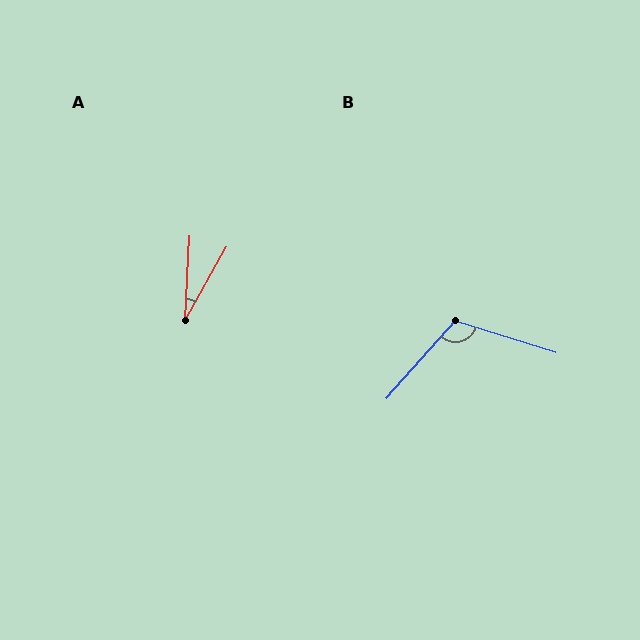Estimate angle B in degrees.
Approximately 114 degrees.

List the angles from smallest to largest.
A (26°), B (114°).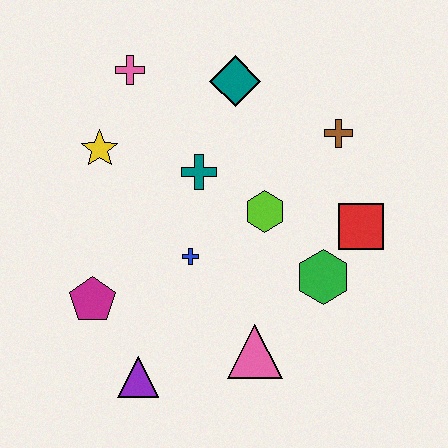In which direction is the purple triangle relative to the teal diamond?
The purple triangle is below the teal diamond.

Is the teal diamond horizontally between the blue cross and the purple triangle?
No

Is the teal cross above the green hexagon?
Yes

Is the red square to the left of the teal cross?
No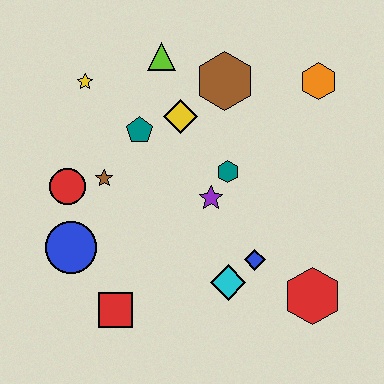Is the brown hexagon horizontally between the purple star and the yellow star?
No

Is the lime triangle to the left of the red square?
No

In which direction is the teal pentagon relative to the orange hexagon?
The teal pentagon is to the left of the orange hexagon.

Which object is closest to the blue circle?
The red circle is closest to the blue circle.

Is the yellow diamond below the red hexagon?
No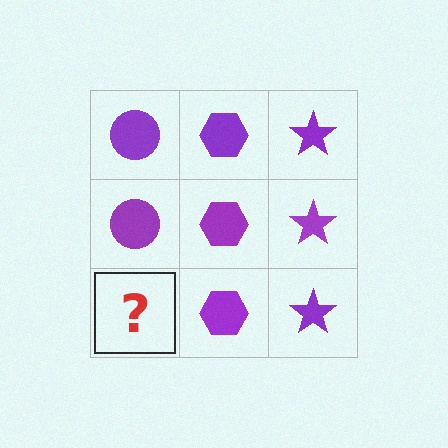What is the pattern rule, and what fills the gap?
The rule is that each column has a consistent shape. The gap should be filled with a purple circle.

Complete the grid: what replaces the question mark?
The question mark should be replaced with a purple circle.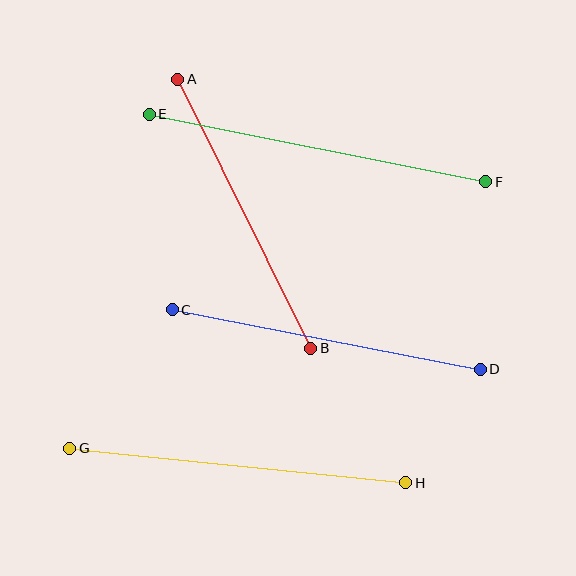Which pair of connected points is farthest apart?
Points E and F are farthest apart.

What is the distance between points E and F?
The distance is approximately 343 pixels.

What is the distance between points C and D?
The distance is approximately 314 pixels.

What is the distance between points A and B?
The distance is approximately 300 pixels.